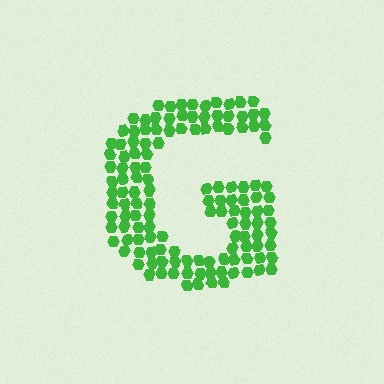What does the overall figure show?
The overall figure shows the letter G.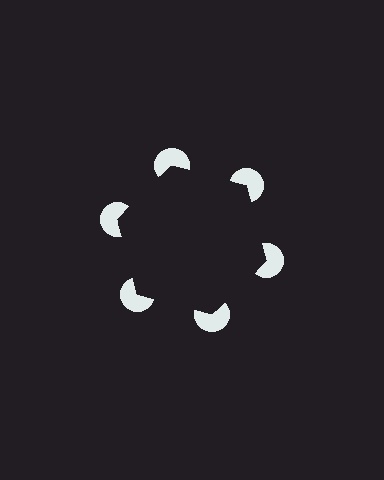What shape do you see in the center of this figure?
An illusory hexagon — its edges are inferred from the aligned wedge cuts in the pac-man discs, not physically drawn.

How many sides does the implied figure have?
6 sides.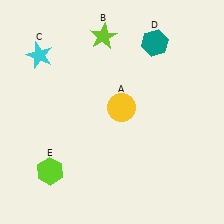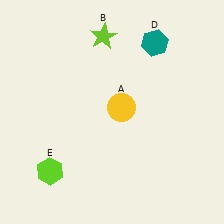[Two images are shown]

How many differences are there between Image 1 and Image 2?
There is 1 difference between the two images.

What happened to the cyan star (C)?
The cyan star (C) was removed in Image 2. It was in the top-left area of Image 1.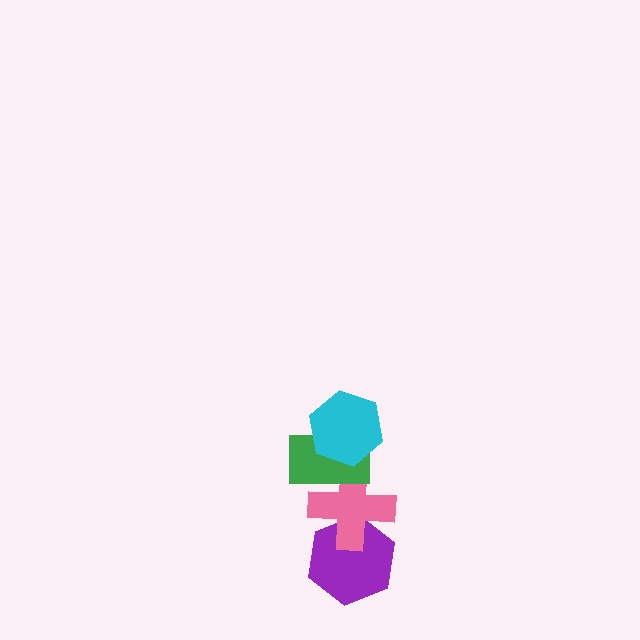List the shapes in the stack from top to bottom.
From top to bottom: the cyan hexagon, the green rectangle, the pink cross, the purple hexagon.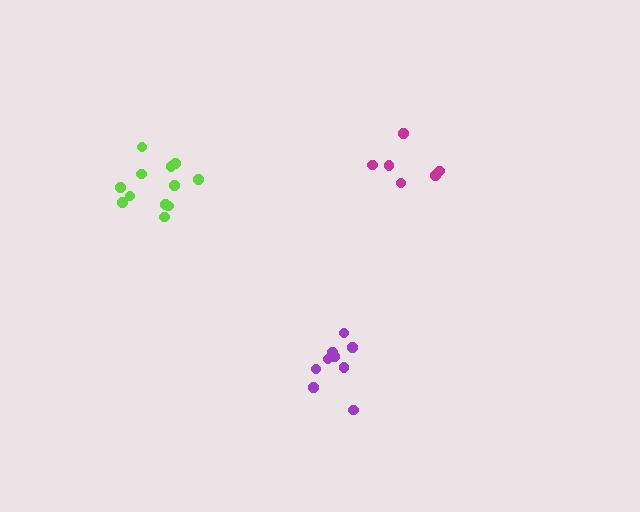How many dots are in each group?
Group 1: 12 dots, Group 2: 9 dots, Group 3: 6 dots (27 total).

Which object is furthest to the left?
The lime cluster is leftmost.